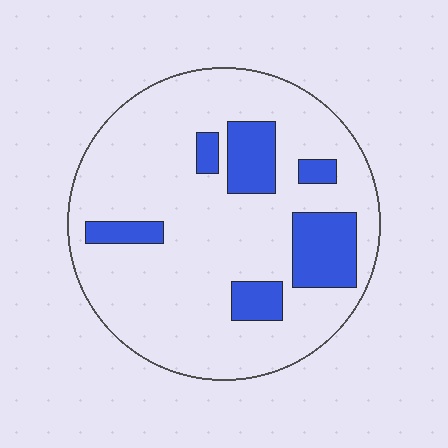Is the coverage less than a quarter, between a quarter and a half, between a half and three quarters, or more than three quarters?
Less than a quarter.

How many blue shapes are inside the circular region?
6.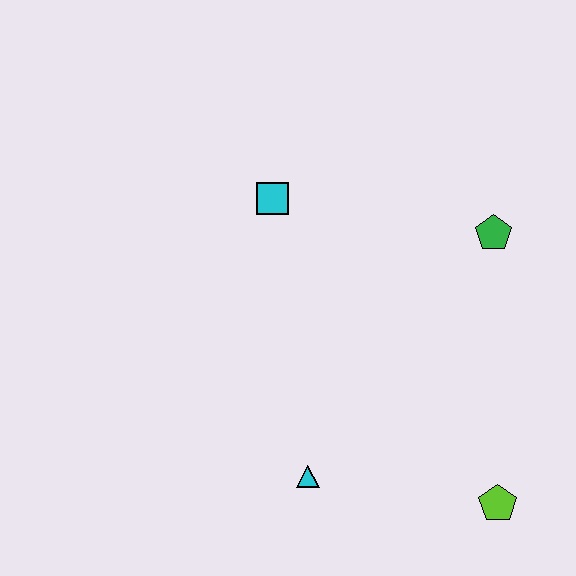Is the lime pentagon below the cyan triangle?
Yes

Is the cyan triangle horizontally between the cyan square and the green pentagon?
Yes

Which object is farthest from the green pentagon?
The cyan triangle is farthest from the green pentagon.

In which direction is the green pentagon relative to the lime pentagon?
The green pentagon is above the lime pentagon.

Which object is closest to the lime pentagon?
The cyan triangle is closest to the lime pentagon.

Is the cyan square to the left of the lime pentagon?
Yes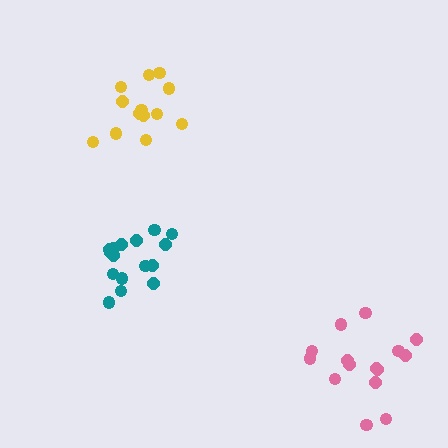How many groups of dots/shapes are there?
There are 3 groups.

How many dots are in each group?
Group 1: 16 dots, Group 2: 15 dots, Group 3: 13 dots (44 total).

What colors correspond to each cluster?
The clusters are colored: teal, pink, yellow.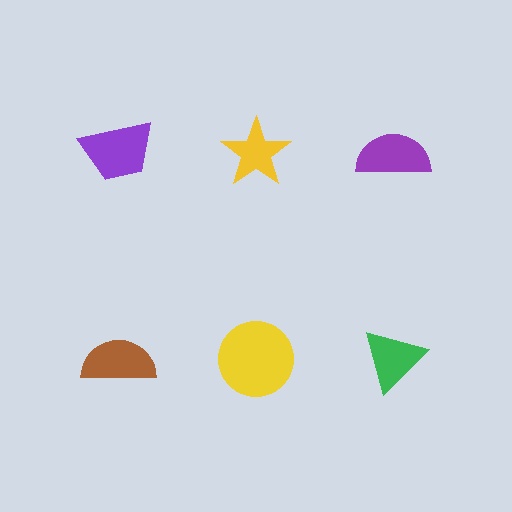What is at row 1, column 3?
A purple semicircle.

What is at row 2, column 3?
A green triangle.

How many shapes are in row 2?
3 shapes.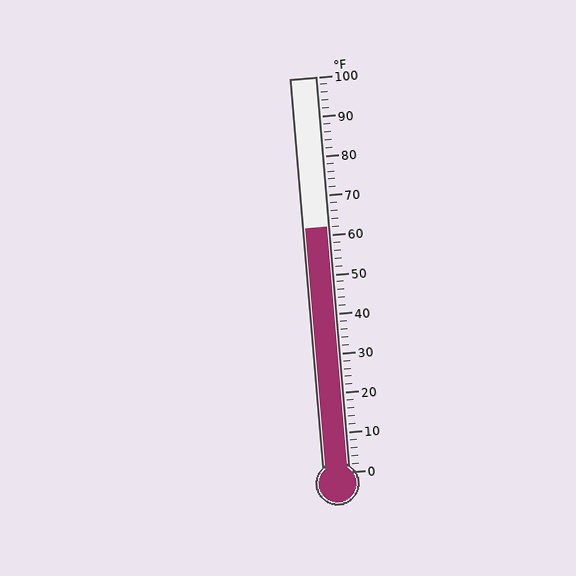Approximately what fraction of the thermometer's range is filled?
The thermometer is filled to approximately 60% of its range.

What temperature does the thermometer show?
The thermometer shows approximately 62°F.